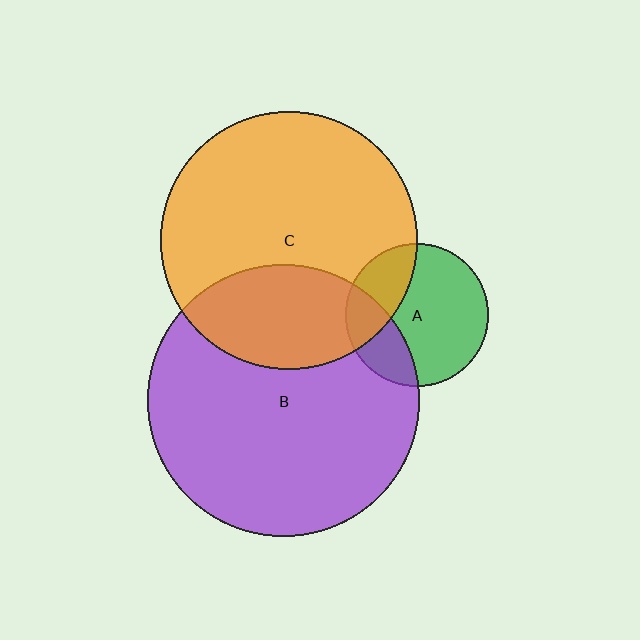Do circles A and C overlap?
Yes.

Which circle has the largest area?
Circle B (purple).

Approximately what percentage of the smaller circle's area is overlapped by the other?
Approximately 30%.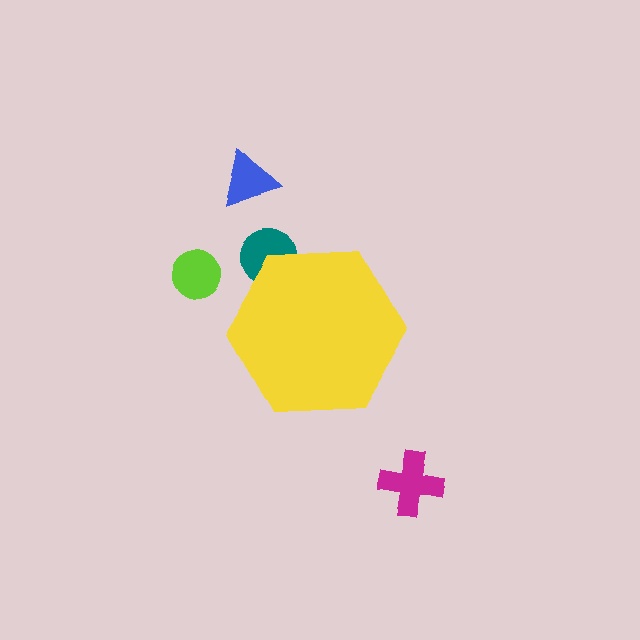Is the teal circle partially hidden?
Yes, the teal circle is partially hidden behind the yellow hexagon.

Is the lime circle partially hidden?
No, the lime circle is fully visible.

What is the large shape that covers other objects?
A yellow hexagon.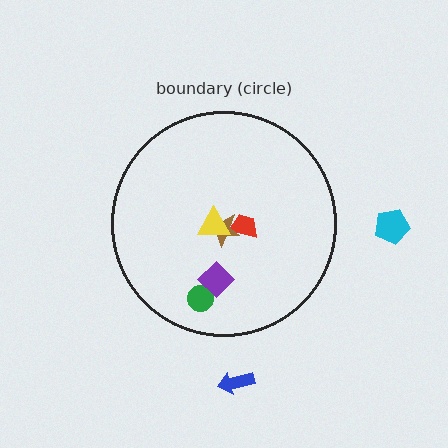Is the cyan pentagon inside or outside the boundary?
Outside.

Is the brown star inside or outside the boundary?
Inside.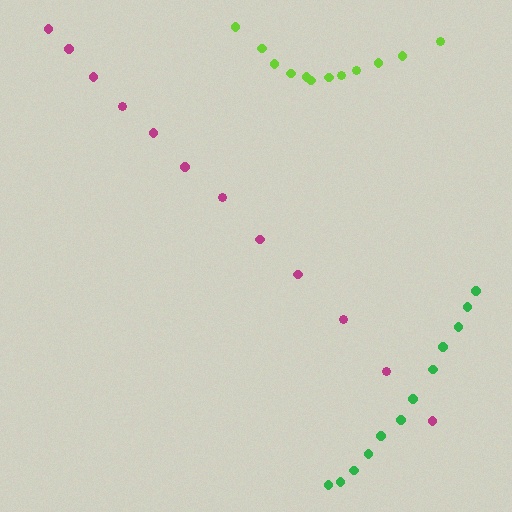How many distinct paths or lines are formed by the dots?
There are 3 distinct paths.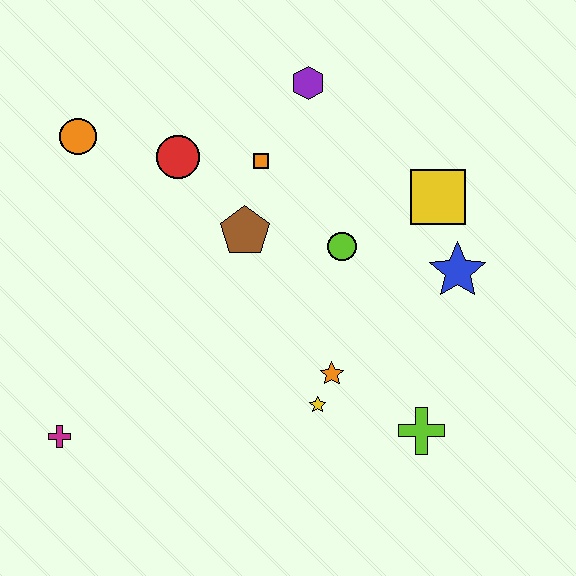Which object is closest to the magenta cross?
The yellow star is closest to the magenta cross.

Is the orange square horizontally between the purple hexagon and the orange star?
No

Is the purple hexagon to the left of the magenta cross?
No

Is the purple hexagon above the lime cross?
Yes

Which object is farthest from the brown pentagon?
The magenta cross is farthest from the brown pentagon.